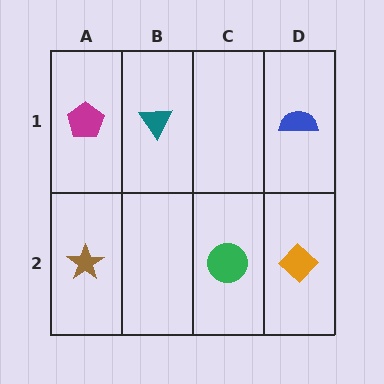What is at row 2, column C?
A green circle.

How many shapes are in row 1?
3 shapes.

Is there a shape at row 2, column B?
No, that cell is empty.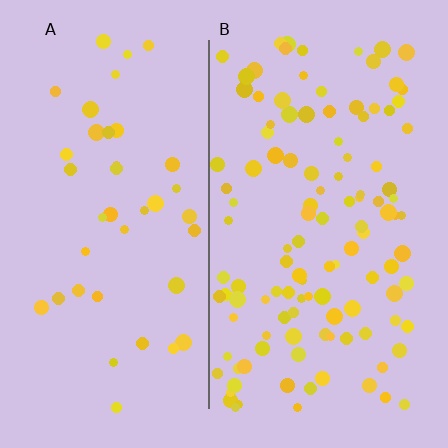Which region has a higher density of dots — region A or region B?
B (the right).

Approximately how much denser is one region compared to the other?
Approximately 2.9× — region B over region A.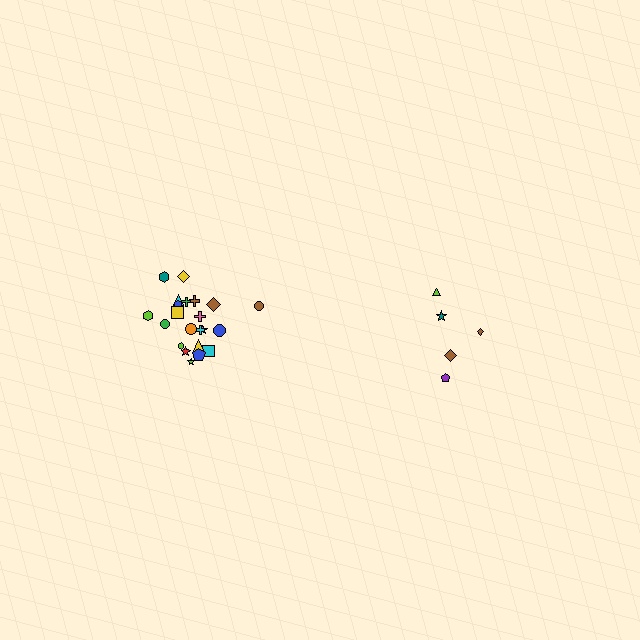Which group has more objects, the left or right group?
The left group.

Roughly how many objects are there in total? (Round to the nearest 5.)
Roughly 25 objects in total.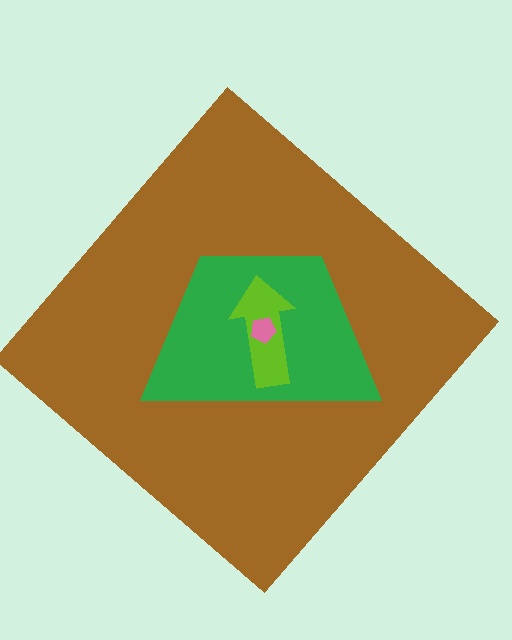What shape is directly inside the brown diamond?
The green trapezoid.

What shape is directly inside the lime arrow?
The pink pentagon.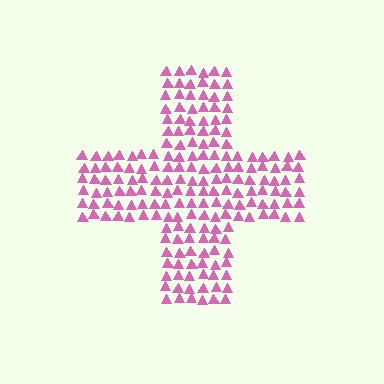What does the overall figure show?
The overall figure shows a cross.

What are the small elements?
The small elements are triangles.